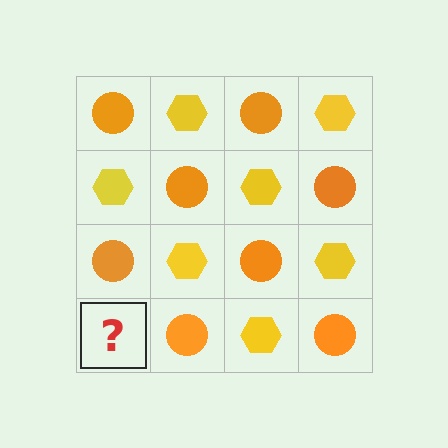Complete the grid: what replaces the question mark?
The question mark should be replaced with a yellow hexagon.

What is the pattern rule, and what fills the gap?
The rule is that it alternates orange circle and yellow hexagon in a checkerboard pattern. The gap should be filled with a yellow hexagon.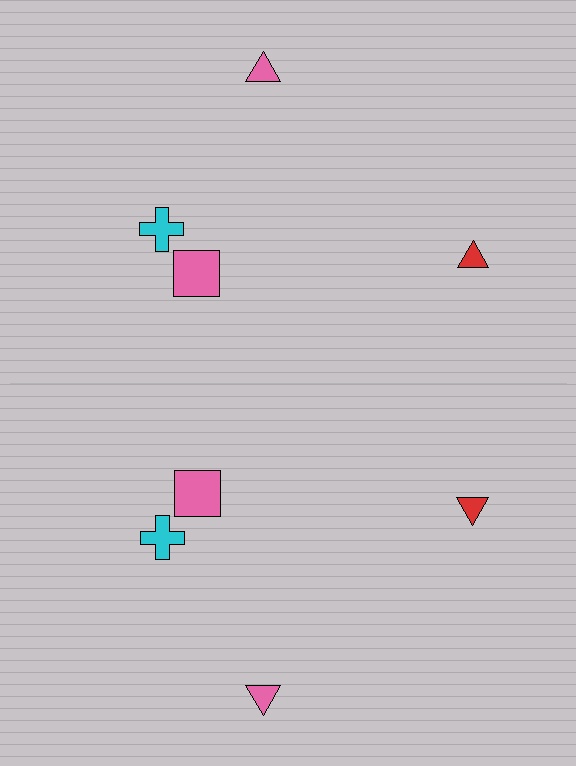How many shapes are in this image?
There are 8 shapes in this image.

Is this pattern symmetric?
Yes, this pattern has bilateral (reflection) symmetry.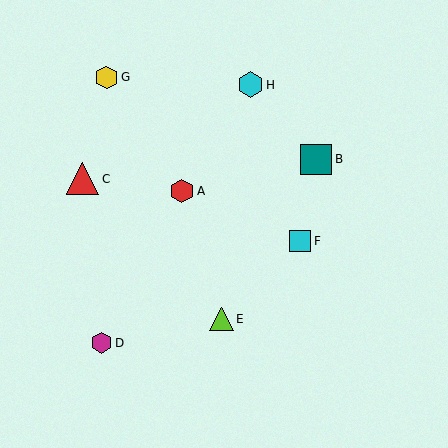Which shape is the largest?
The red triangle (labeled C) is the largest.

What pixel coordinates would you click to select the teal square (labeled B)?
Click at (316, 160) to select the teal square B.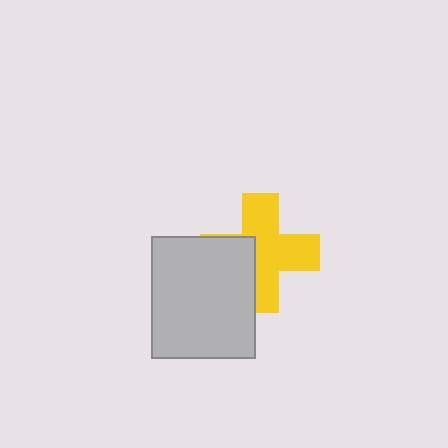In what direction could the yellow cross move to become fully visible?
The yellow cross could move right. That would shift it out from behind the light gray rectangle entirely.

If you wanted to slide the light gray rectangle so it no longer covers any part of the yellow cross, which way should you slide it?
Slide it left — that is the most direct way to separate the two shapes.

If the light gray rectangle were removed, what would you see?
You would see the complete yellow cross.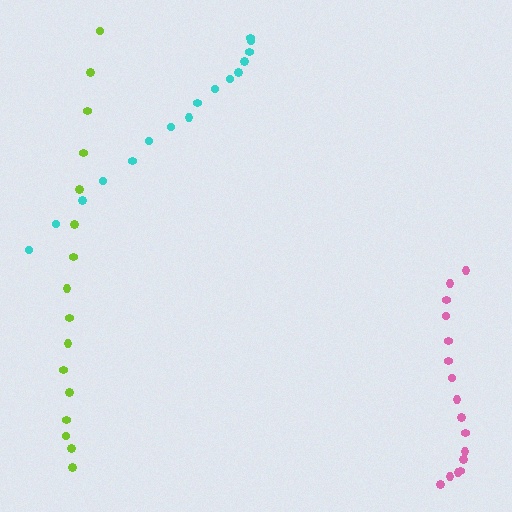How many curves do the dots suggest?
There are 3 distinct paths.